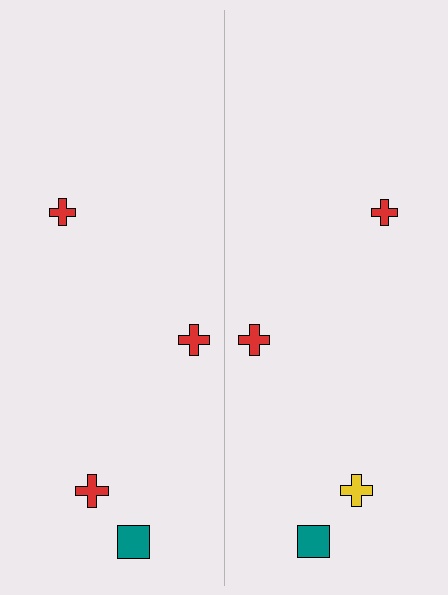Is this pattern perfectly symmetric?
No, the pattern is not perfectly symmetric. The yellow cross on the right side breaks the symmetry — its mirror counterpart is red.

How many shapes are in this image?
There are 8 shapes in this image.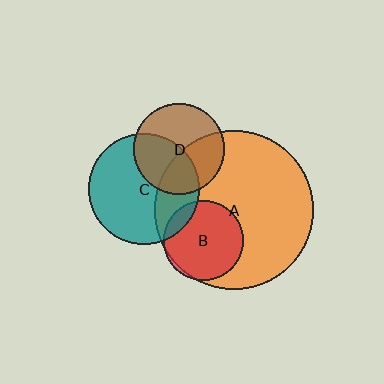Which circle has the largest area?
Circle A (orange).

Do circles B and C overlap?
Yes.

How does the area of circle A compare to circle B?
Approximately 3.9 times.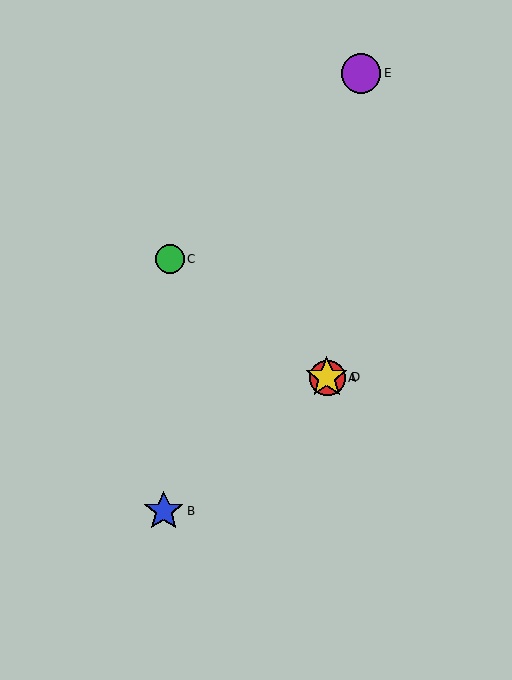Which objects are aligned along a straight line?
Objects A, C, D are aligned along a straight line.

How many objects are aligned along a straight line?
3 objects (A, C, D) are aligned along a straight line.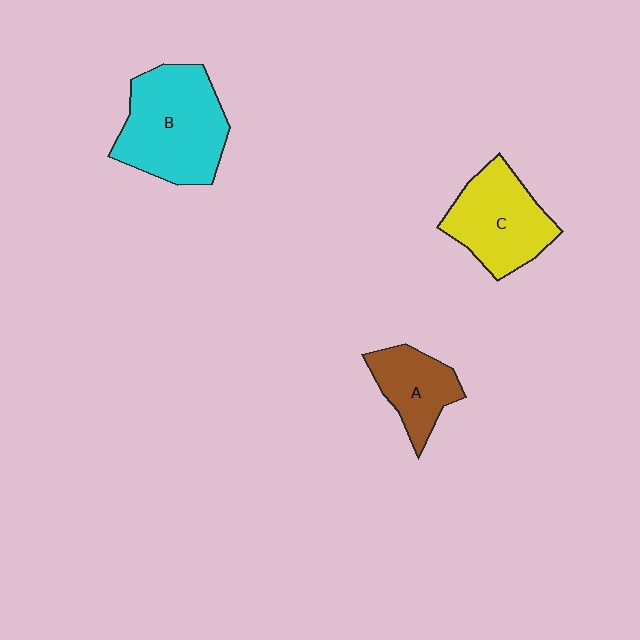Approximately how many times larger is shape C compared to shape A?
Approximately 1.5 times.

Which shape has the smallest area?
Shape A (brown).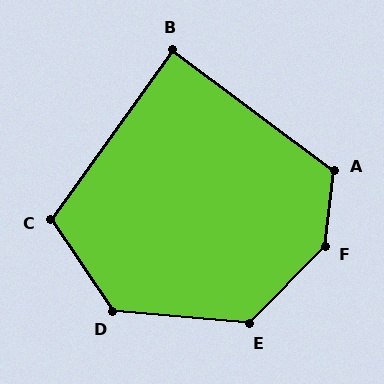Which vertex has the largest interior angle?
F, at approximately 143 degrees.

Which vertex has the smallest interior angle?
B, at approximately 89 degrees.